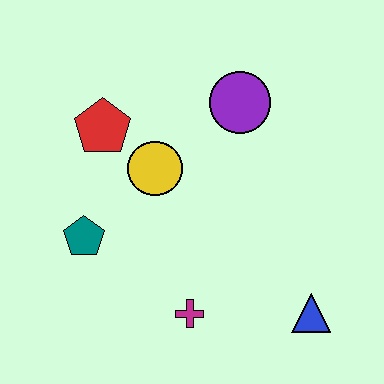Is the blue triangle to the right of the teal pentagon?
Yes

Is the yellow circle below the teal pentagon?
No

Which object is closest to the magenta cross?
The blue triangle is closest to the magenta cross.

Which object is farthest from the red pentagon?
The blue triangle is farthest from the red pentagon.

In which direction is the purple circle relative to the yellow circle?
The purple circle is to the right of the yellow circle.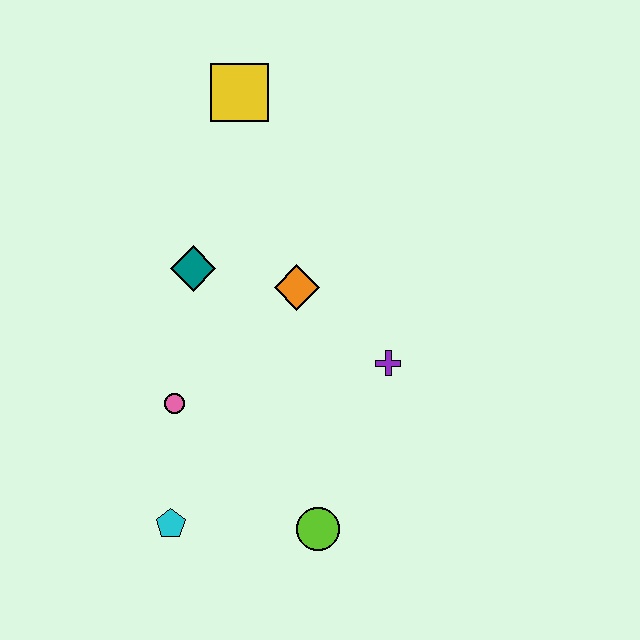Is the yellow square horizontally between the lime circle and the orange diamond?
No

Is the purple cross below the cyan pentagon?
No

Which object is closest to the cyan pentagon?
The pink circle is closest to the cyan pentagon.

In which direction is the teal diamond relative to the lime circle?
The teal diamond is above the lime circle.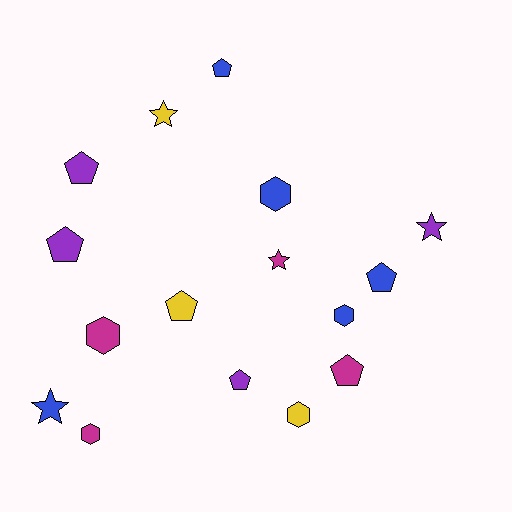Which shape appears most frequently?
Pentagon, with 7 objects.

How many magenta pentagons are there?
There is 1 magenta pentagon.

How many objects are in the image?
There are 16 objects.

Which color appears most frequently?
Blue, with 5 objects.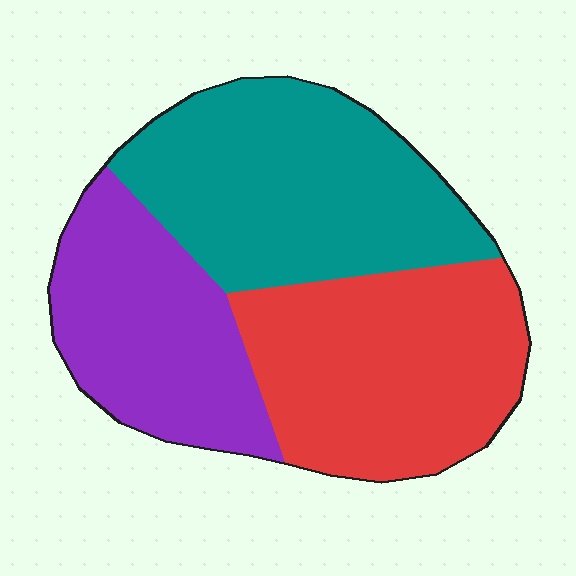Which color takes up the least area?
Purple, at roughly 25%.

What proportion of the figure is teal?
Teal covers 38% of the figure.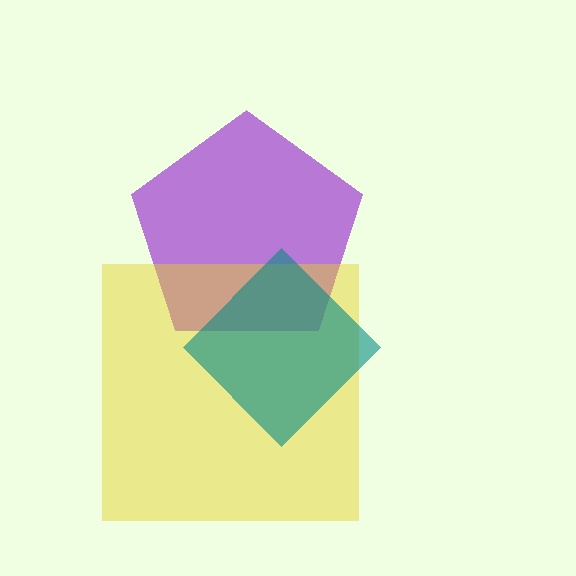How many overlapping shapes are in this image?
There are 3 overlapping shapes in the image.